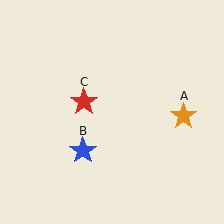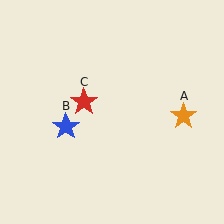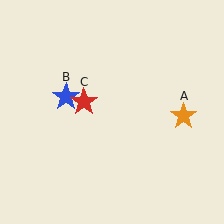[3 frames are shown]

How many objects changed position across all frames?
1 object changed position: blue star (object B).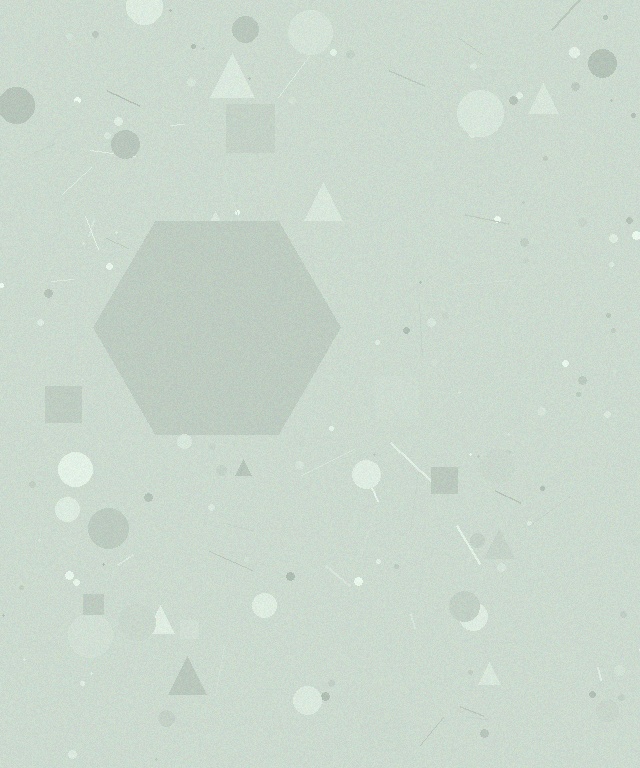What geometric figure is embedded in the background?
A hexagon is embedded in the background.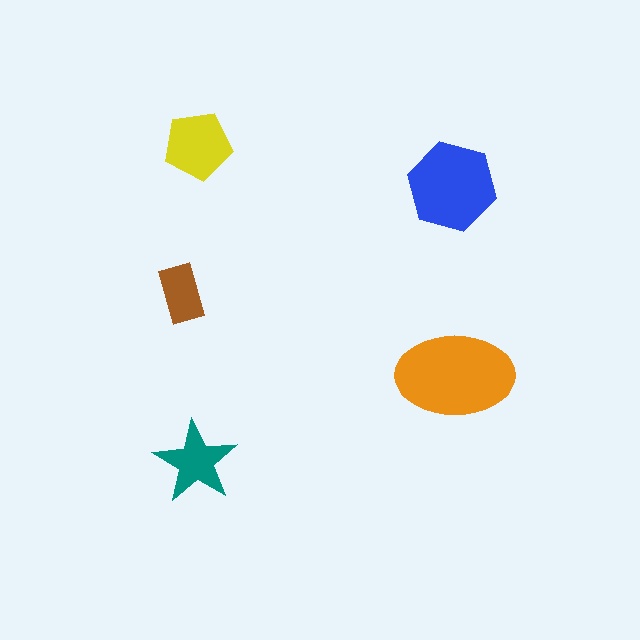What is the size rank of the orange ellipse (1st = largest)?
1st.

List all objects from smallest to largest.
The brown rectangle, the teal star, the yellow pentagon, the blue hexagon, the orange ellipse.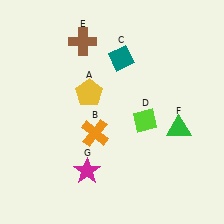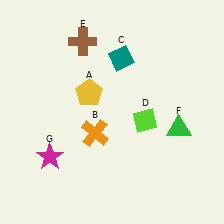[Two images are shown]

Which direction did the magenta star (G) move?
The magenta star (G) moved left.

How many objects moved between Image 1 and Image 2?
1 object moved between the two images.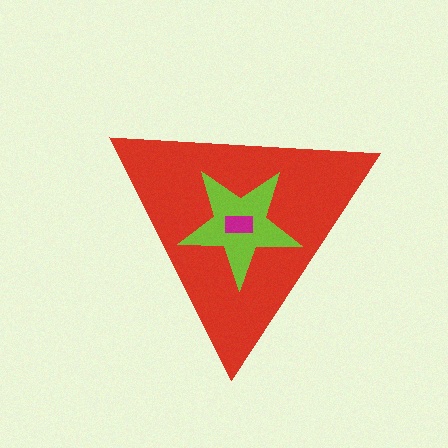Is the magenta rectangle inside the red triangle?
Yes.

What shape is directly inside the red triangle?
The lime star.